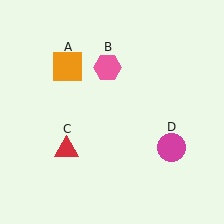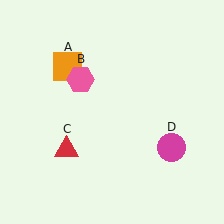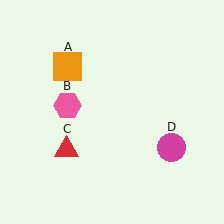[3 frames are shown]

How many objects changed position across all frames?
1 object changed position: pink hexagon (object B).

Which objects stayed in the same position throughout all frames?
Orange square (object A) and red triangle (object C) and magenta circle (object D) remained stationary.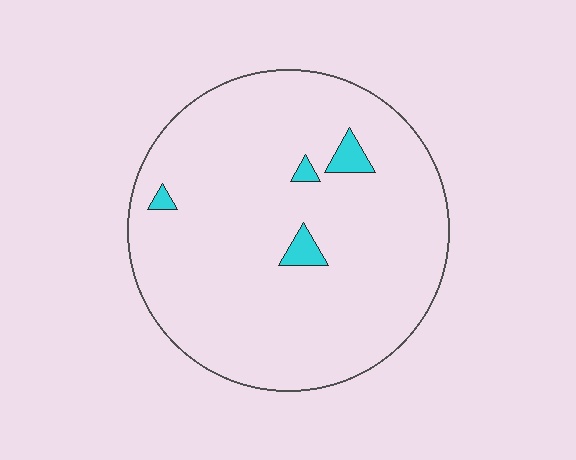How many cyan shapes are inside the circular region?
4.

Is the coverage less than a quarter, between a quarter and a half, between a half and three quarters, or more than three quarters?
Less than a quarter.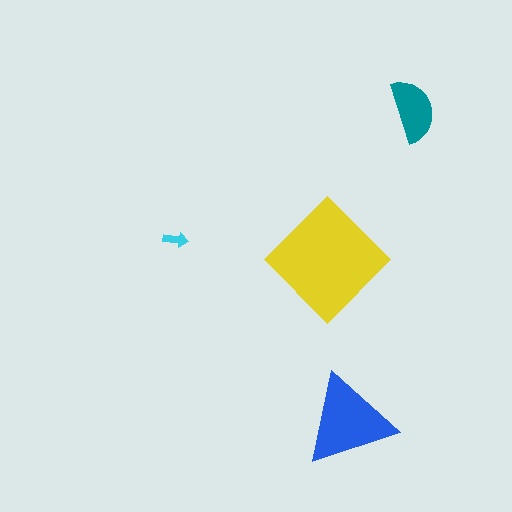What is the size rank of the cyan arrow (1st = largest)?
4th.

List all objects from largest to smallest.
The yellow diamond, the blue triangle, the teal semicircle, the cyan arrow.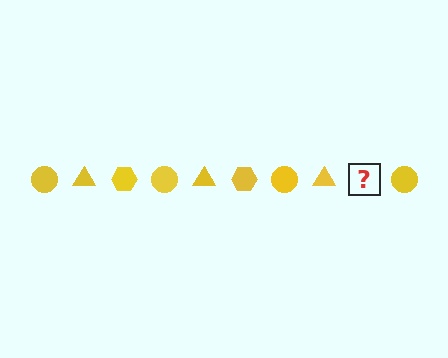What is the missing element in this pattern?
The missing element is a yellow hexagon.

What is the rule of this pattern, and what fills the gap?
The rule is that the pattern cycles through circle, triangle, hexagon shapes in yellow. The gap should be filled with a yellow hexagon.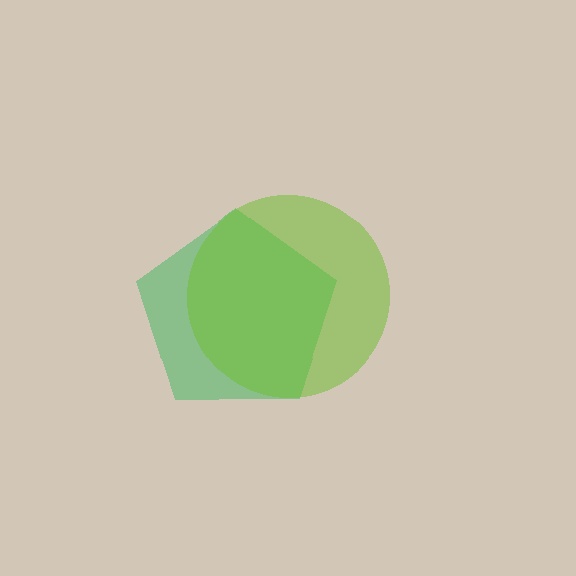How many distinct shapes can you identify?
There are 2 distinct shapes: a green pentagon, a lime circle.